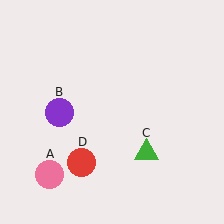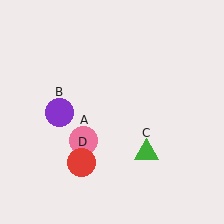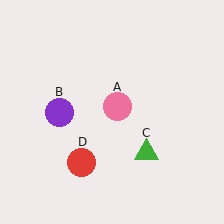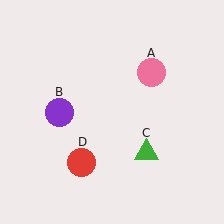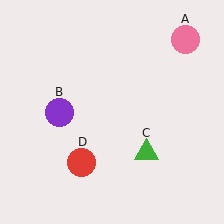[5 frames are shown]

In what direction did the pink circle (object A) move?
The pink circle (object A) moved up and to the right.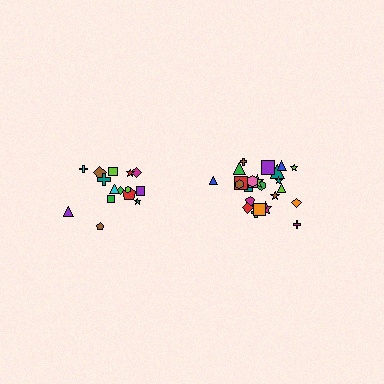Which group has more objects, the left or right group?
The right group.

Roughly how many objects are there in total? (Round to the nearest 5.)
Roughly 40 objects in total.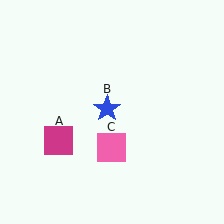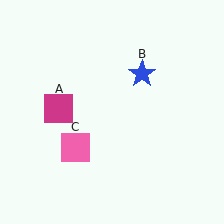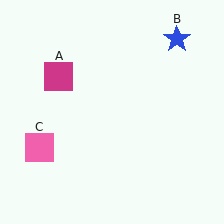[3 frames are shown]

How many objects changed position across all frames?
3 objects changed position: magenta square (object A), blue star (object B), pink square (object C).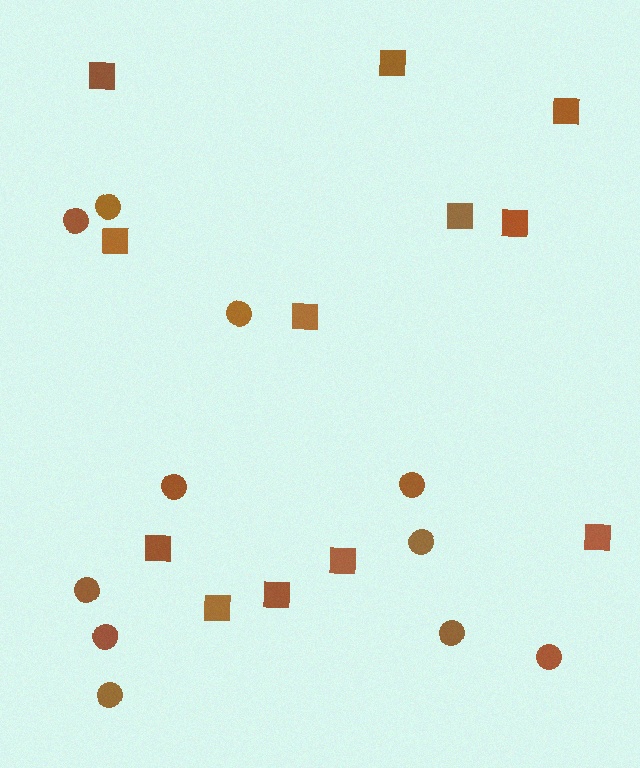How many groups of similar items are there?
There are 2 groups: one group of squares (12) and one group of circles (11).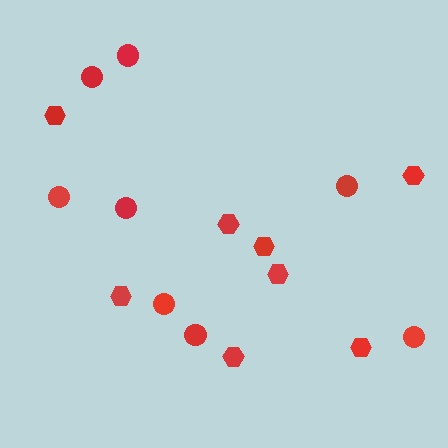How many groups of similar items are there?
There are 2 groups: one group of circles (8) and one group of hexagons (8).